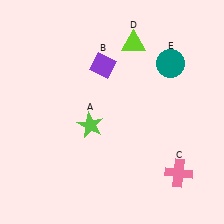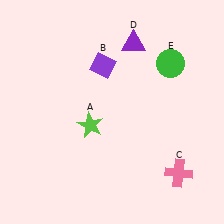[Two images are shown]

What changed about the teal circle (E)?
In Image 1, E is teal. In Image 2, it changed to green.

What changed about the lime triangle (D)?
In Image 1, D is lime. In Image 2, it changed to purple.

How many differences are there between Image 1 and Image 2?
There are 2 differences between the two images.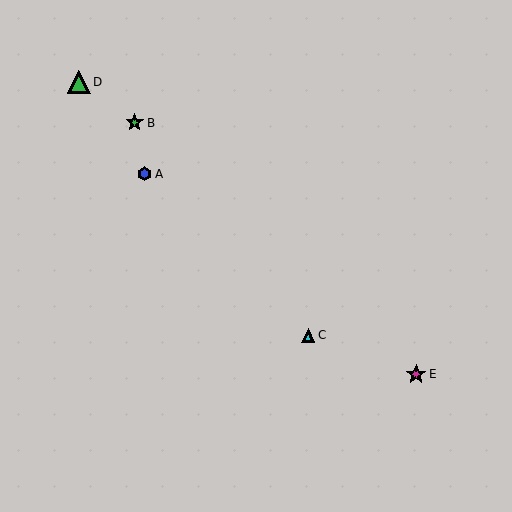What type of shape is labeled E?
Shape E is a magenta star.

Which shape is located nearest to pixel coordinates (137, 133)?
The green star (labeled B) at (135, 123) is nearest to that location.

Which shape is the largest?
The green triangle (labeled D) is the largest.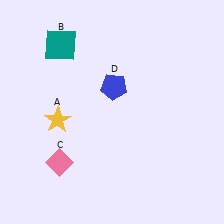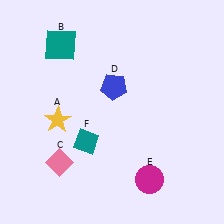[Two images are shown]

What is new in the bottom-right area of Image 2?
A magenta circle (E) was added in the bottom-right area of Image 2.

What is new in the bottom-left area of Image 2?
A teal diamond (F) was added in the bottom-left area of Image 2.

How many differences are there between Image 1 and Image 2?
There are 2 differences between the two images.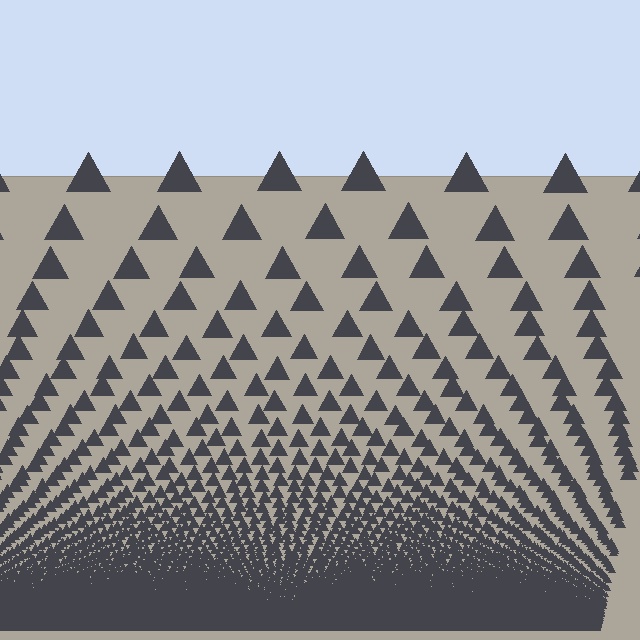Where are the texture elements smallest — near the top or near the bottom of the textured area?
Near the bottom.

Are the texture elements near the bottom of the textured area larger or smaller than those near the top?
Smaller. The gradient is inverted — elements near the bottom are smaller and denser.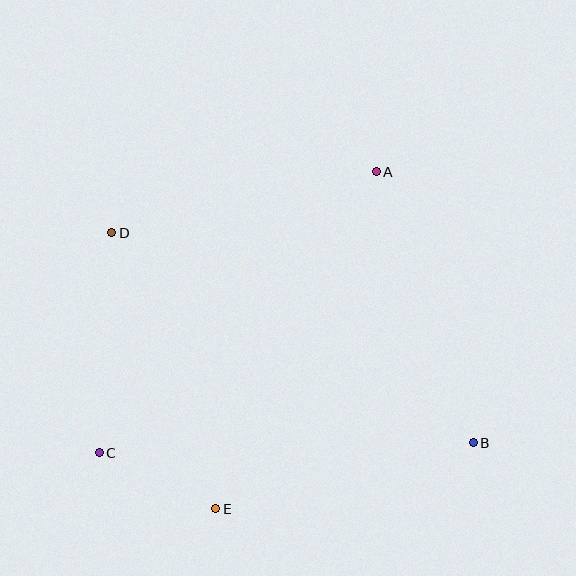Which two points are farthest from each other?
Points B and D are farthest from each other.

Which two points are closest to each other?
Points C and E are closest to each other.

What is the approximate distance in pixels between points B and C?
The distance between B and C is approximately 374 pixels.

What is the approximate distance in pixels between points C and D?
The distance between C and D is approximately 220 pixels.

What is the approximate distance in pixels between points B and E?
The distance between B and E is approximately 266 pixels.